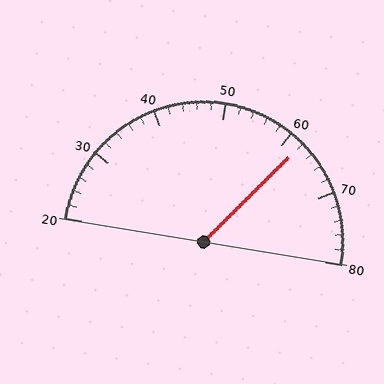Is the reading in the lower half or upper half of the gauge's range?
The reading is in the upper half of the range (20 to 80).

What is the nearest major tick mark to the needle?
The nearest major tick mark is 60.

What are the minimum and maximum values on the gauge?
The gauge ranges from 20 to 80.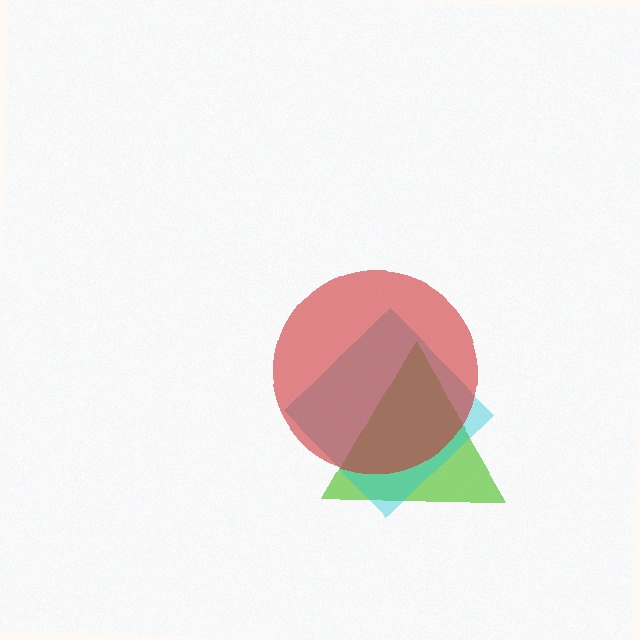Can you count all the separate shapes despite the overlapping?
Yes, there are 3 separate shapes.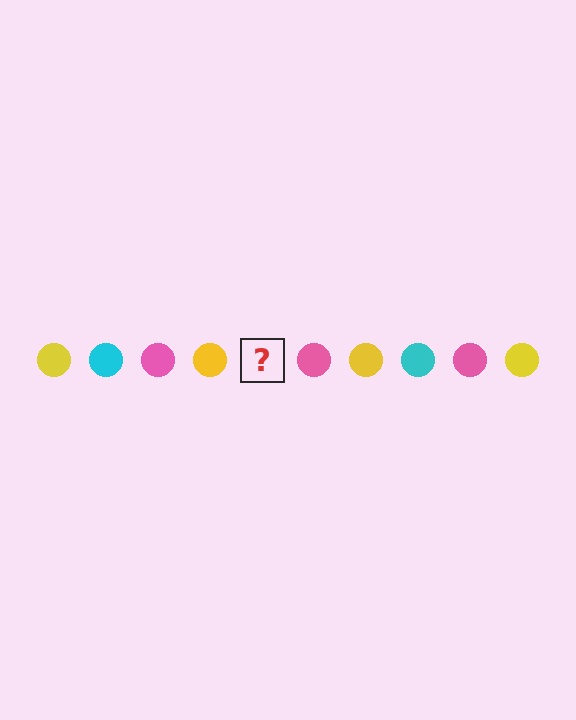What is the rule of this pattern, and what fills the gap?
The rule is that the pattern cycles through yellow, cyan, pink circles. The gap should be filled with a cyan circle.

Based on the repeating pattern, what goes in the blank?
The blank should be a cyan circle.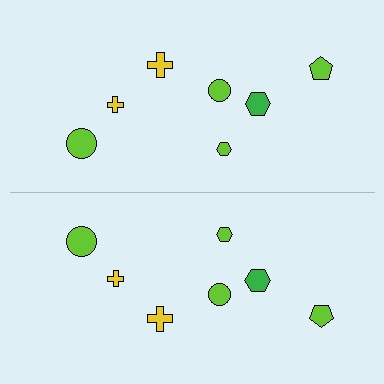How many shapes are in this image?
There are 14 shapes in this image.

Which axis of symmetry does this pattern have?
The pattern has a horizontal axis of symmetry running through the center of the image.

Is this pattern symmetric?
Yes, this pattern has bilateral (reflection) symmetry.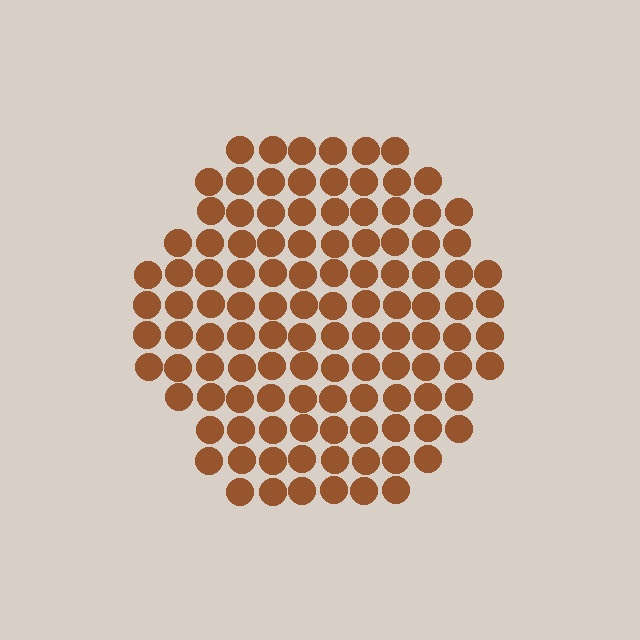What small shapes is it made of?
It is made of small circles.